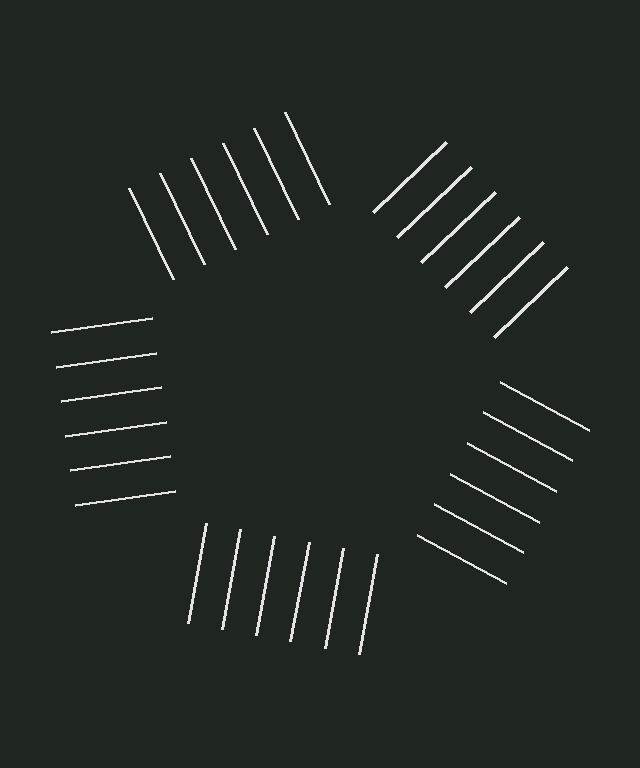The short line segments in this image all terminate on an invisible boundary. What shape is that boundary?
An illusory pentagon — the line segments terminate on its edges but no continuous stroke is drawn.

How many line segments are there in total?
30 — 6 along each of the 5 edges.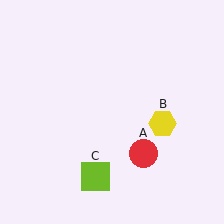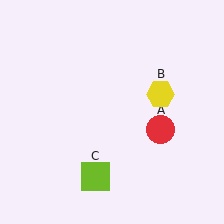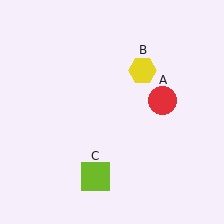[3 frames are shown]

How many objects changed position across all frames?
2 objects changed position: red circle (object A), yellow hexagon (object B).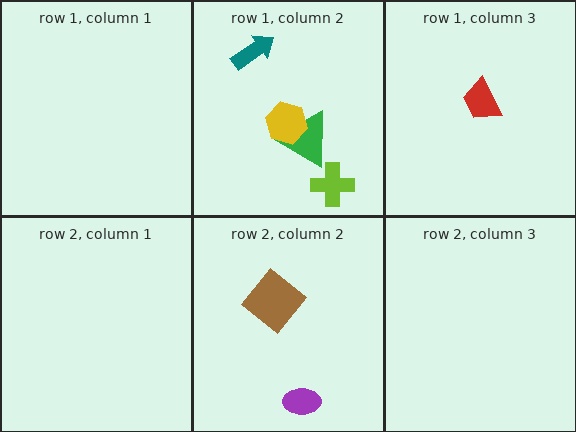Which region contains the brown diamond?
The row 2, column 2 region.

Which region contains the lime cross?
The row 1, column 2 region.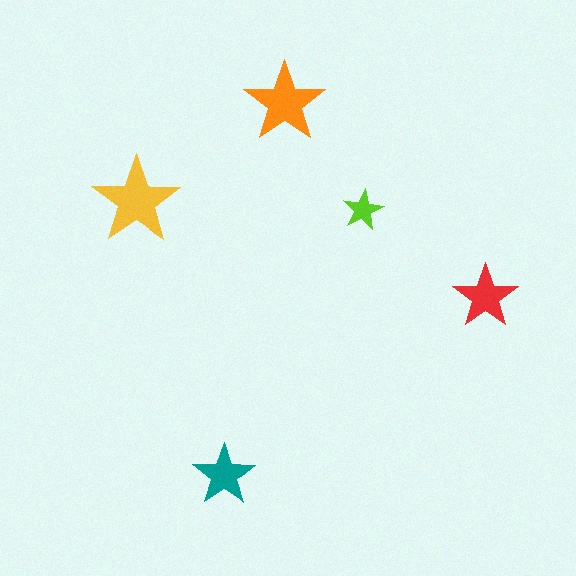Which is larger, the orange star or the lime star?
The orange one.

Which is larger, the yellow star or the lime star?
The yellow one.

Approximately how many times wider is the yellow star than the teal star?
About 1.5 times wider.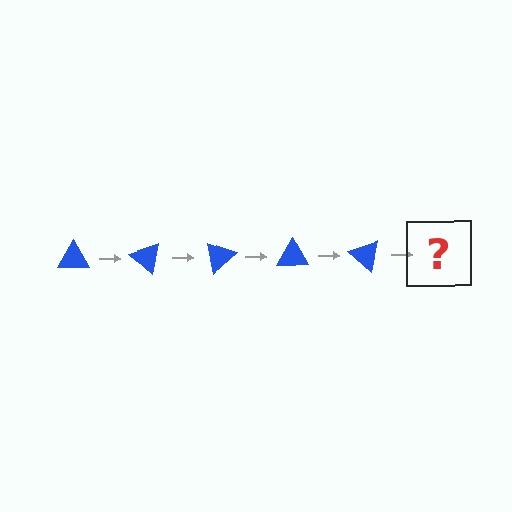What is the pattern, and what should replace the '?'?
The pattern is that the triangle rotates 40 degrees each step. The '?' should be a blue triangle rotated 200 degrees.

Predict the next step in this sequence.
The next step is a blue triangle rotated 200 degrees.